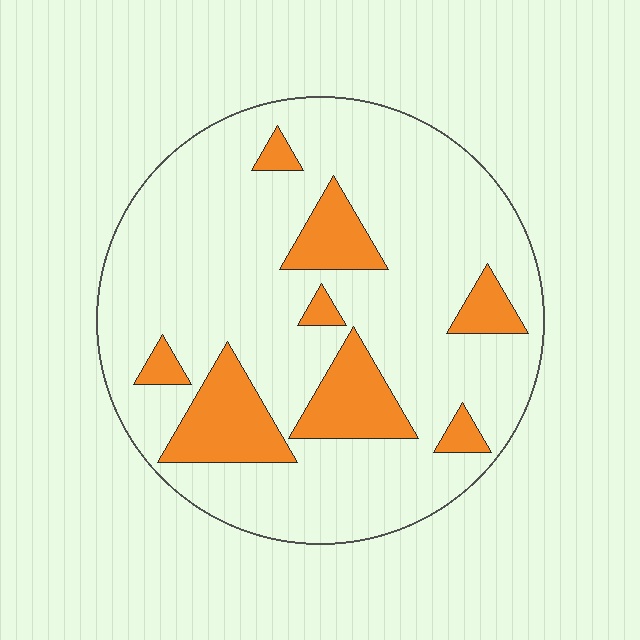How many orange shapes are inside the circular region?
8.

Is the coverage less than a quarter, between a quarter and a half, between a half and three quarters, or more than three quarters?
Less than a quarter.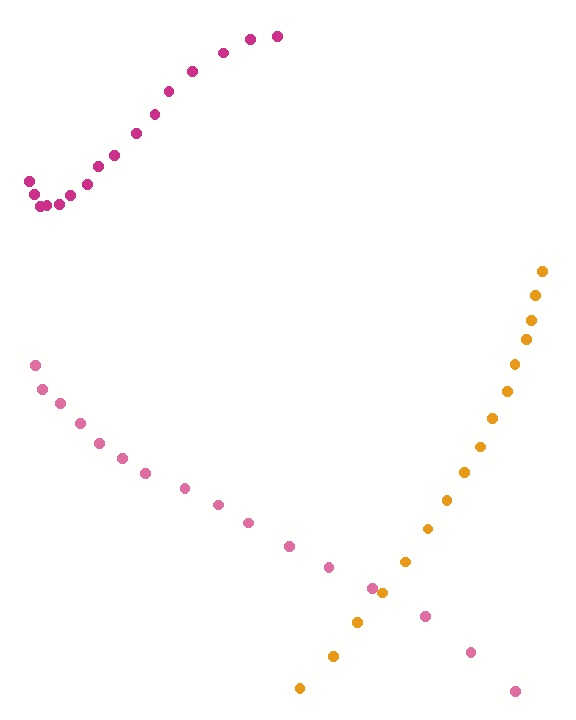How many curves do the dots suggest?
There are 3 distinct paths.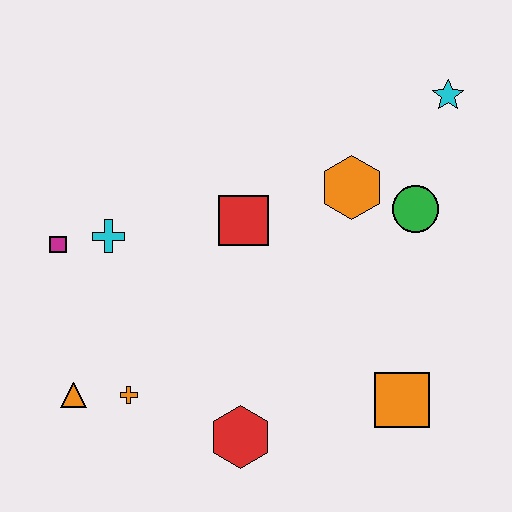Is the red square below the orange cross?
No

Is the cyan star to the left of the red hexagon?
No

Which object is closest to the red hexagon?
The orange cross is closest to the red hexagon.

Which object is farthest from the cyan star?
The orange triangle is farthest from the cyan star.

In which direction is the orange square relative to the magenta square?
The orange square is to the right of the magenta square.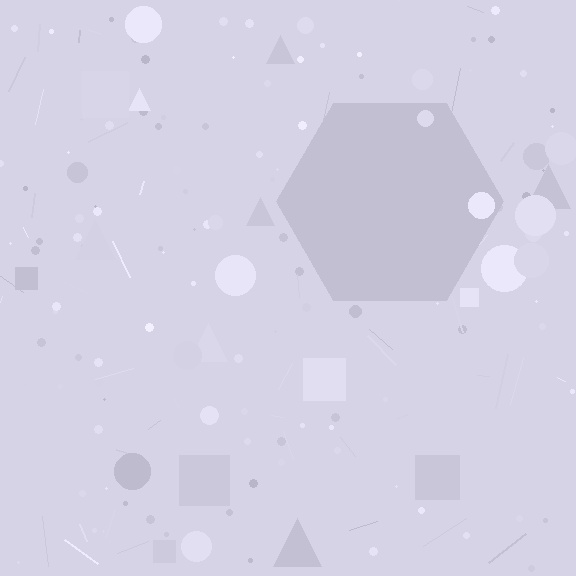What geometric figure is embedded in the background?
A hexagon is embedded in the background.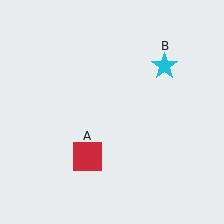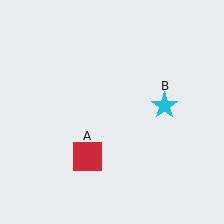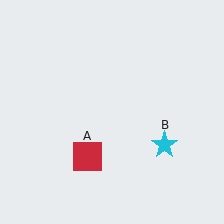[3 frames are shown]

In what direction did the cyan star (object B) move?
The cyan star (object B) moved down.